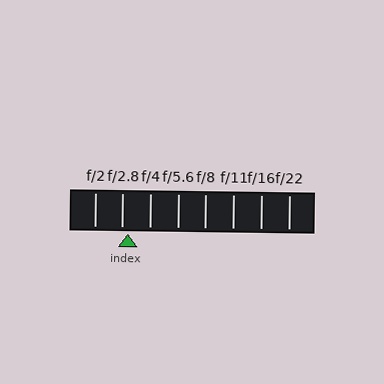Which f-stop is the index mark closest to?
The index mark is closest to f/2.8.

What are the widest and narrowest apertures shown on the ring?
The widest aperture shown is f/2 and the narrowest is f/22.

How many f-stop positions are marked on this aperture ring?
There are 8 f-stop positions marked.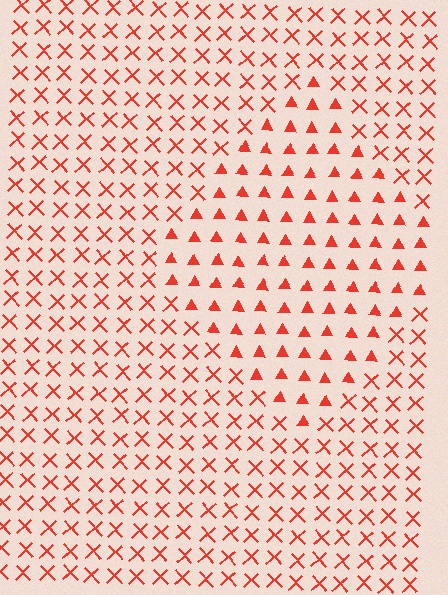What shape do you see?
I see a diamond.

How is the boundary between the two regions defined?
The boundary is defined by a change in element shape: triangles inside vs. X marks outside. All elements share the same color and spacing.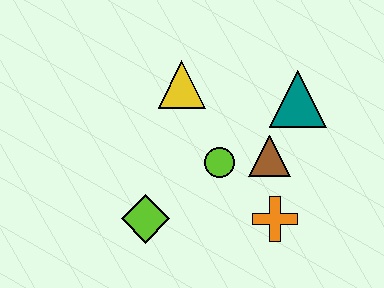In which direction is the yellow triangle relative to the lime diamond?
The yellow triangle is above the lime diamond.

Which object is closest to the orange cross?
The brown triangle is closest to the orange cross.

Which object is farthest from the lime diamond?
The teal triangle is farthest from the lime diamond.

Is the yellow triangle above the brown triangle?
Yes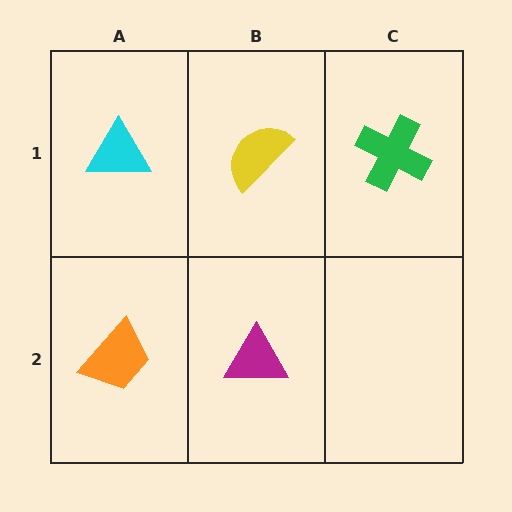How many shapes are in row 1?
3 shapes.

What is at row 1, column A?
A cyan triangle.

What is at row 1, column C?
A green cross.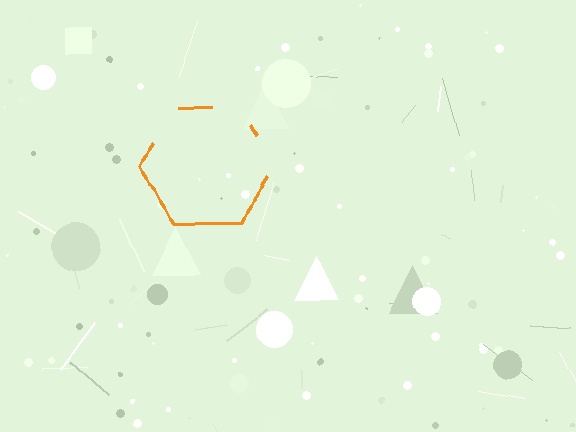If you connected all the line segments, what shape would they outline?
They would outline a hexagon.